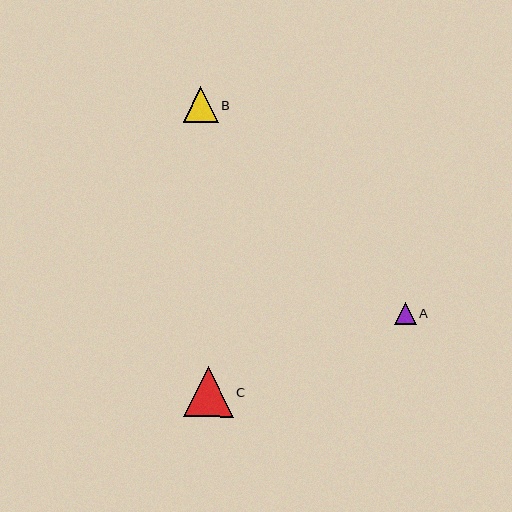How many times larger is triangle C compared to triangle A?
Triangle C is approximately 2.3 times the size of triangle A.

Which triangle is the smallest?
Triangle A is the smallest with a size of approximately 22 pixels.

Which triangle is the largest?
Triangle C is the largest with a size of approximately 50 pixels.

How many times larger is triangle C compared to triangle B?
Triangle C is approximately 1.4 times the size of triangle B.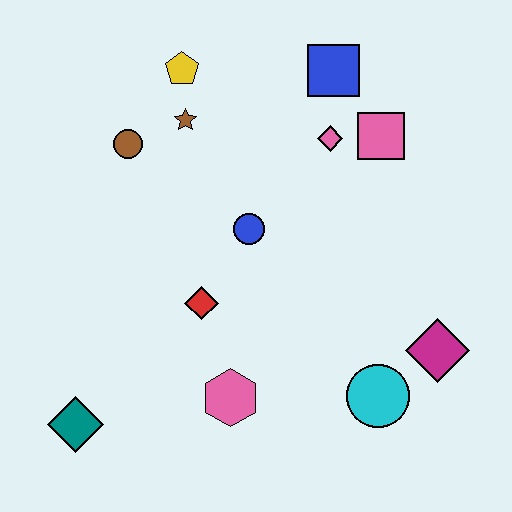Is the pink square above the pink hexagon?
Yes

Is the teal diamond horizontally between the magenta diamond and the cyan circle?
No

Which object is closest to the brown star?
The yellow pentagon is closest to the brown star.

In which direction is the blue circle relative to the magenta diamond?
The blue circle is to the left of the magenta diamond.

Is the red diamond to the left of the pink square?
Yes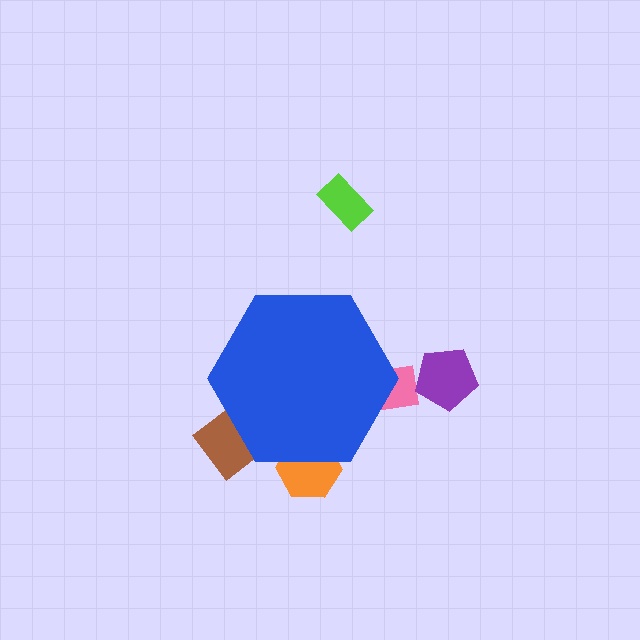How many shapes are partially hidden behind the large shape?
3 shapes are partially hidden.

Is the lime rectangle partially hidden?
No, the lime rectangle is fully visible.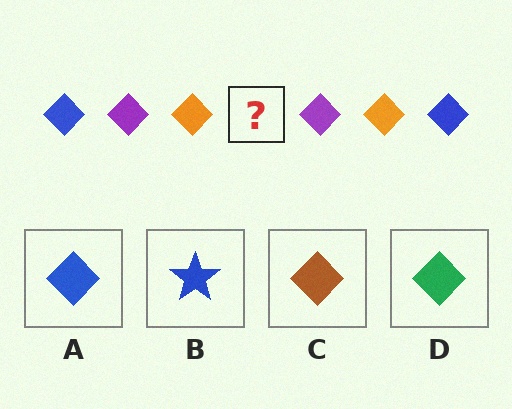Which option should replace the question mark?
Option A.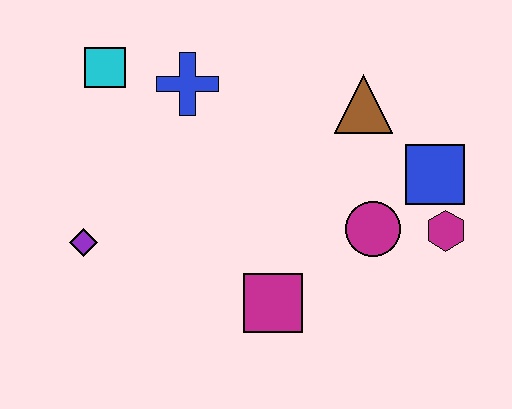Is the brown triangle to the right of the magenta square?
Yes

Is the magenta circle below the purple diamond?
No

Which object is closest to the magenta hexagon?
The blue square is closest to the magenta hexagon.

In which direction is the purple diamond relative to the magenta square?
The purple diamond is to the left of the magenta square.